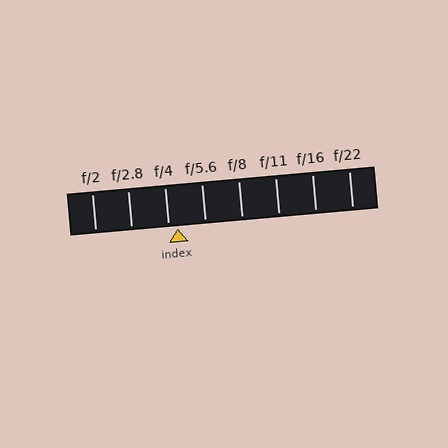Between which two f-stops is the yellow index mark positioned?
The index mark is between f/4 and f/5.6.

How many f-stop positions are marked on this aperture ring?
There are 8 f-stop positions marked.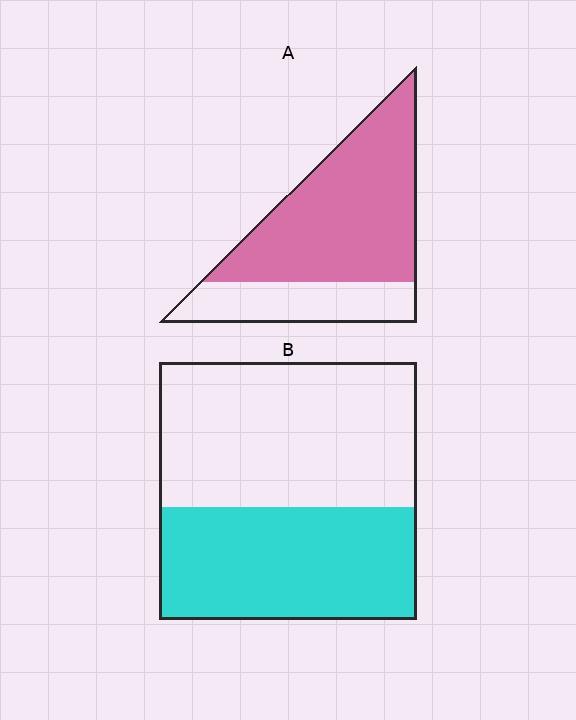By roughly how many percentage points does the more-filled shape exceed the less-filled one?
By roughly 25 percentage points (A over B).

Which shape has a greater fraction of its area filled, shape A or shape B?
Shape A.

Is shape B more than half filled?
No.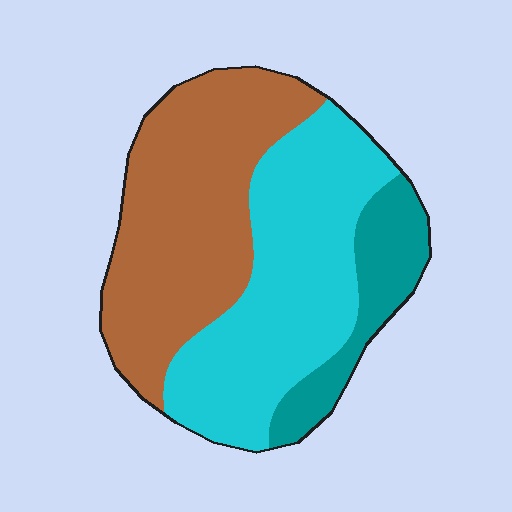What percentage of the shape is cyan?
Cyan covers roughly 40% of the shape.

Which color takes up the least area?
Teal, at roughly 15%.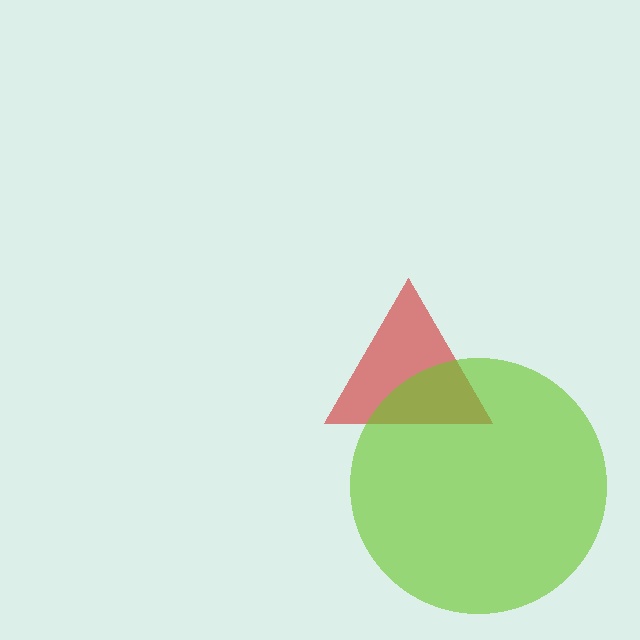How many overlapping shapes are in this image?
There are 2 overlapping shapes in the image.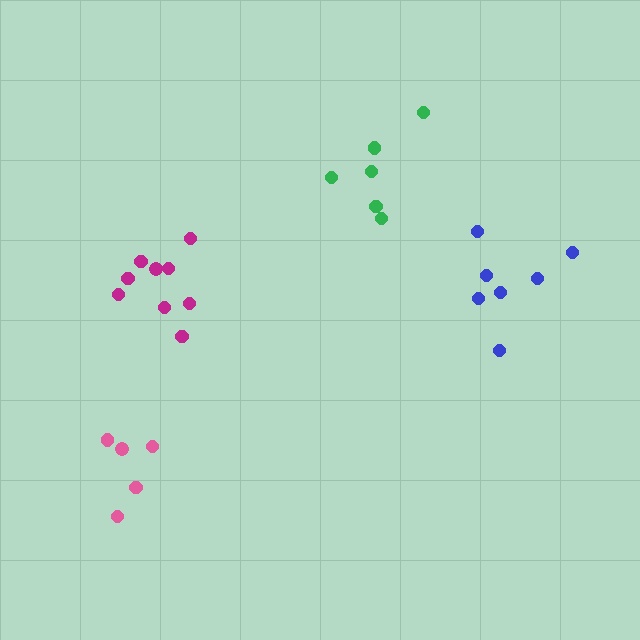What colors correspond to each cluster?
The clusters are colored: pink, blue, magenta, green.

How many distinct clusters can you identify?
There are 4 distinct clusters.